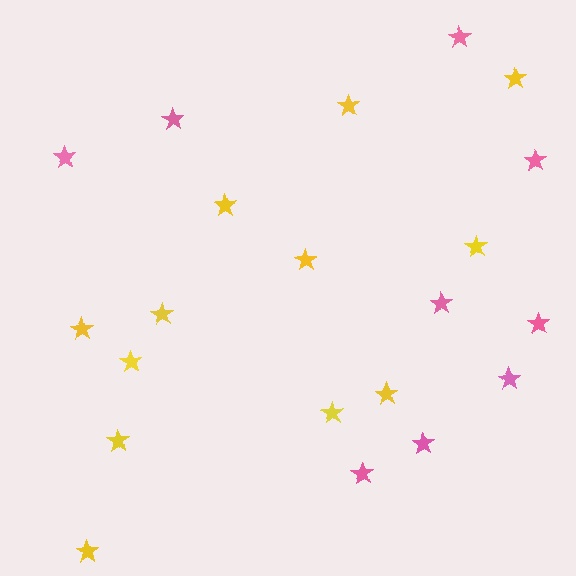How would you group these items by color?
There are 2 groups: one group of pink stars (9) and one group of yellow stars (12).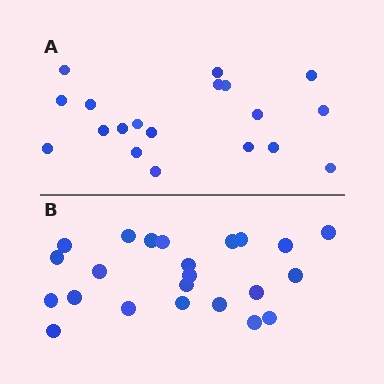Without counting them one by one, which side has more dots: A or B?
Region B (the bottom region) has more dots.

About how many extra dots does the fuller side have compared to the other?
Region B has about 4 more dots than region A.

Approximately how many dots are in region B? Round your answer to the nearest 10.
About 20 dots. (The exact count is 23, which rounds to 20.)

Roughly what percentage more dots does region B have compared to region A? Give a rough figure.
About 20% more.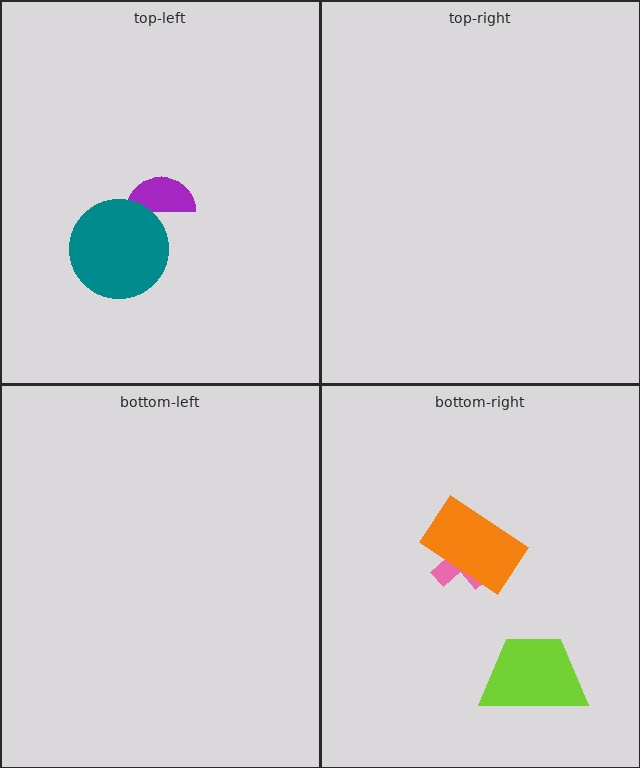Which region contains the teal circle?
The top-left region.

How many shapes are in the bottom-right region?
3.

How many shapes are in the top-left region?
2.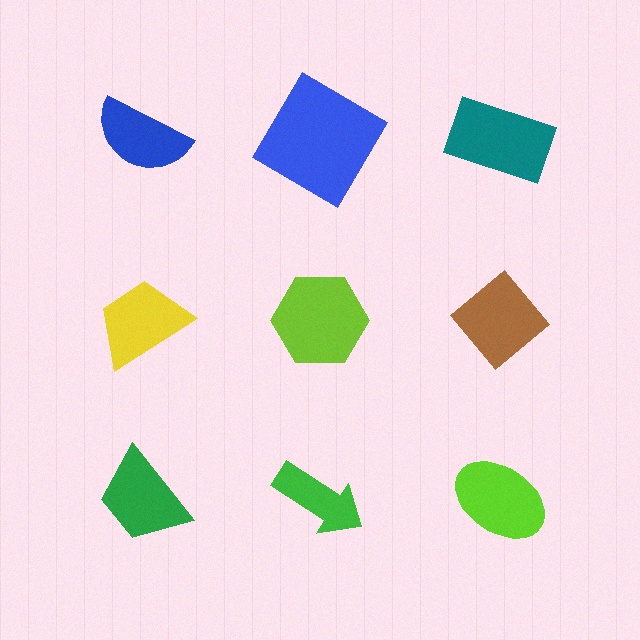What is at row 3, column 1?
A green trapezoid.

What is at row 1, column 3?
A teal rectangle.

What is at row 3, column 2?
A green arrow.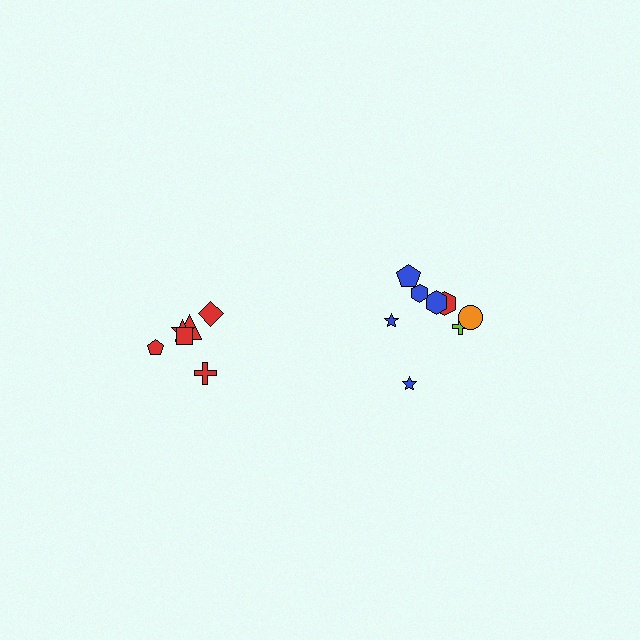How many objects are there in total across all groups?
There are 14 objects.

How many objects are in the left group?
There are 6 objects.